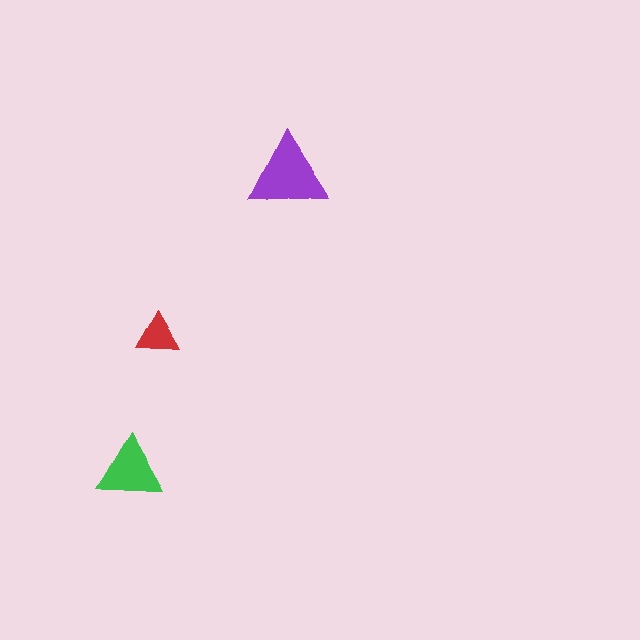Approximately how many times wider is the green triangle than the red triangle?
About 1.5 times wider.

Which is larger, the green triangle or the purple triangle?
The purple one.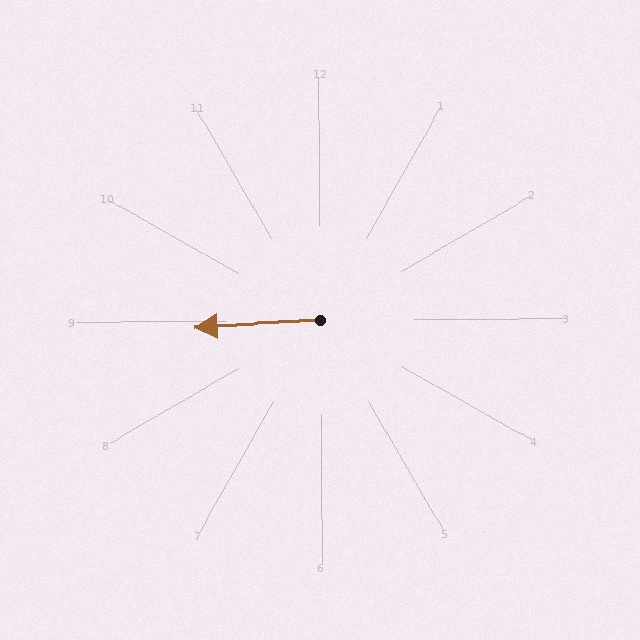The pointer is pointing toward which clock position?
Roughly 9 o'clock.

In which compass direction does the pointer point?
West.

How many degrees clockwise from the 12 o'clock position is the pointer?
Approximately 267 degrees.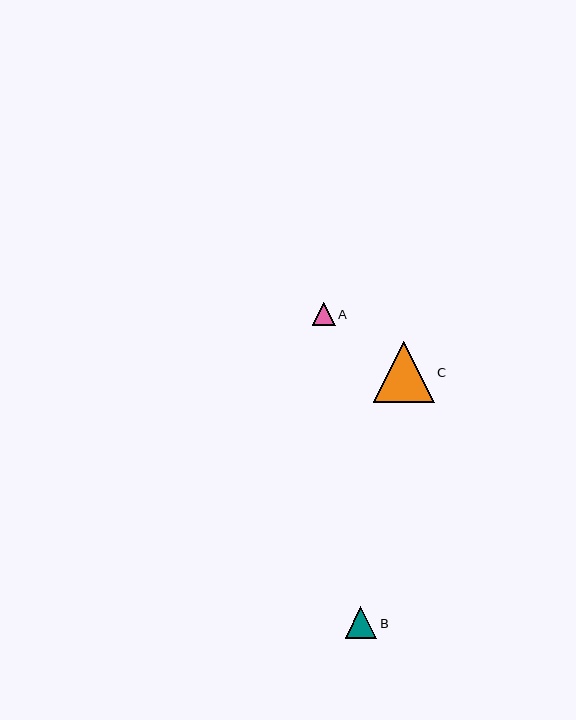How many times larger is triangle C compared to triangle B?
Triangle C is approximately 1.9 times the size of triangle B.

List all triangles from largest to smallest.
From largest to smallest: C, B, A.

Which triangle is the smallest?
Triangle A is the smallest with a size of approximately 23 pixels.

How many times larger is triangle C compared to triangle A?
Triangle C is approximately 2.6 times the size of triangle A.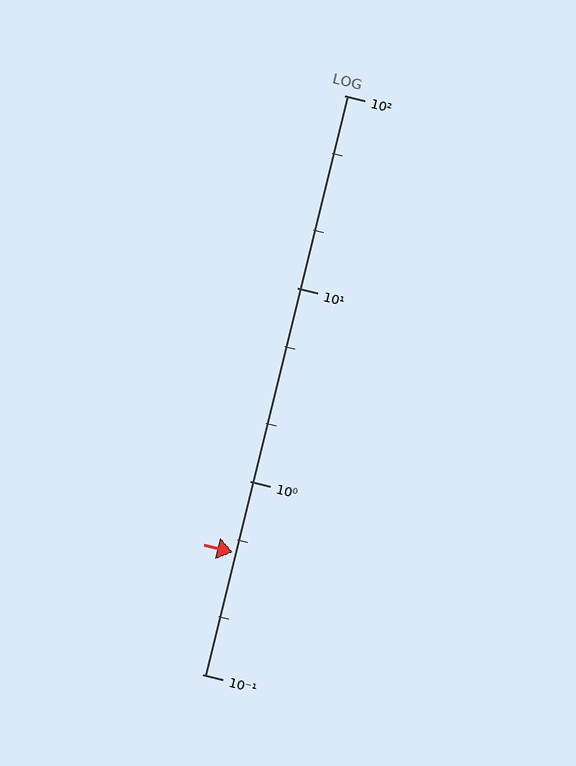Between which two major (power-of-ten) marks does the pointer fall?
The pointer is between 0.1 and 1.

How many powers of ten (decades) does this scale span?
The scale spans 3 decades, from 0.1 to 100.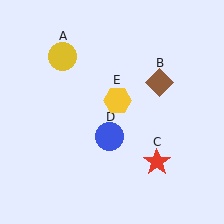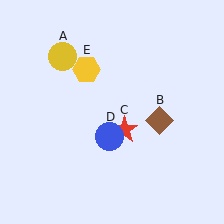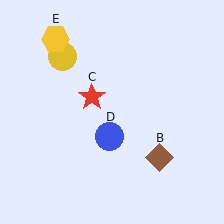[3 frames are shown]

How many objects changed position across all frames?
3 objects changed position: brown diamond (object B), red star (object C), yellow hexagon (object E).